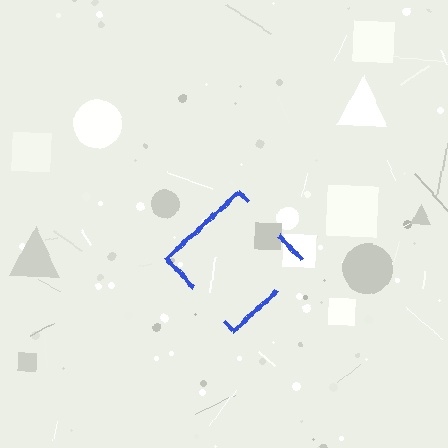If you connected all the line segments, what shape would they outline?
They would outline a diamond.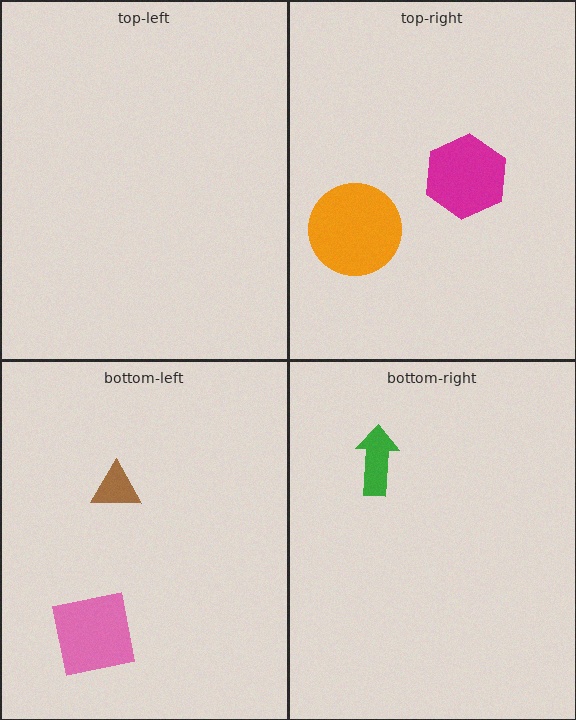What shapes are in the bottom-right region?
The green arrow.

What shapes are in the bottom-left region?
The pink square, the brown triangle.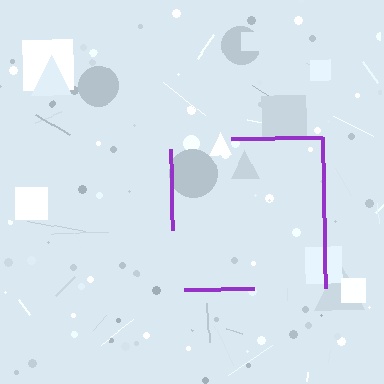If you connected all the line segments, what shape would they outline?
They would outline a square.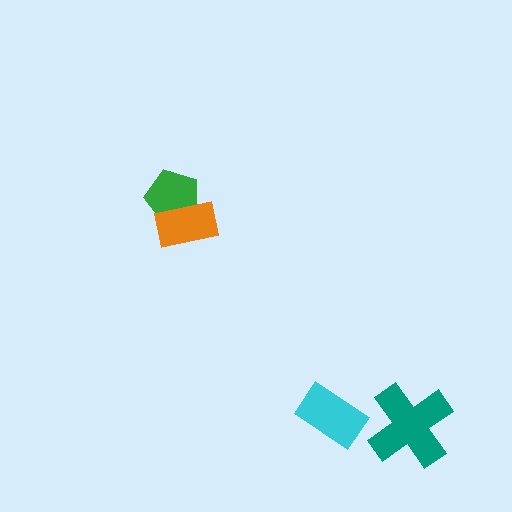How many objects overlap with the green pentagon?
1 object overlaps with the green pentagon.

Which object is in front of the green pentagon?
The orange rectangle is in front of the green pentagon.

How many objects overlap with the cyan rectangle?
0 objects overlap with the cyan rectangle.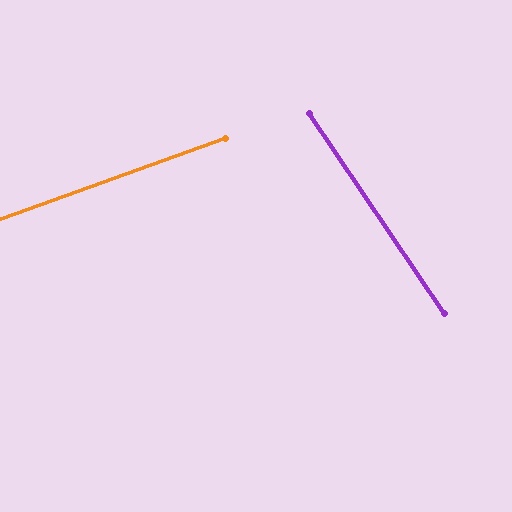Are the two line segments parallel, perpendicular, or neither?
Neither parallel nor perpendicular — they differ by about 76°.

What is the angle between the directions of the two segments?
Approximately 76 degrees.